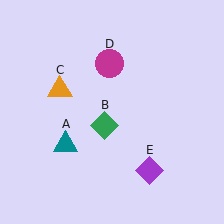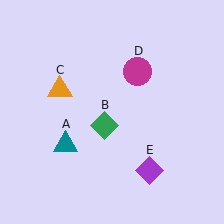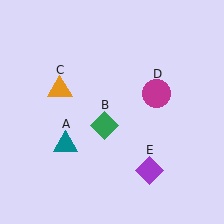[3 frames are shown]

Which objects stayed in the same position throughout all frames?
Teal triangle (object A) and green diamond (object B) and orange triangle (object C) and purple diamond (object E) remained stationary.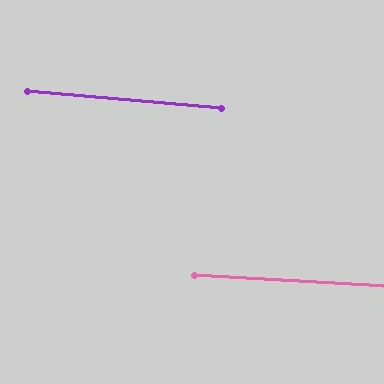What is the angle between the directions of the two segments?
Approximately 2 degrees.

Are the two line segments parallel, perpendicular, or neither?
Parallel — their directions differ by only 1.7°.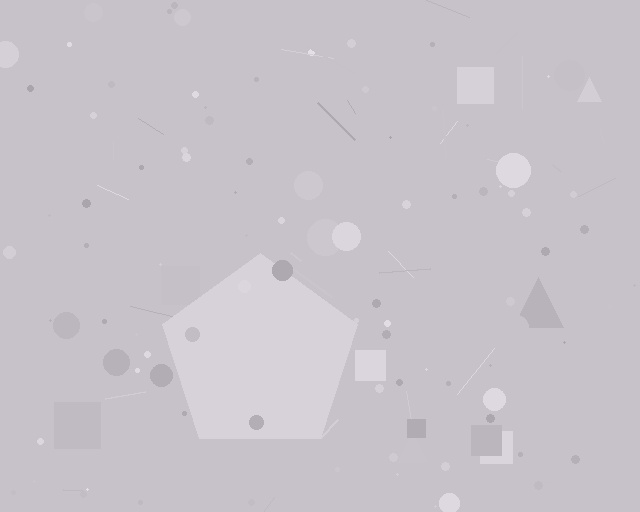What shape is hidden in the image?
A pentagon is hidden in the image.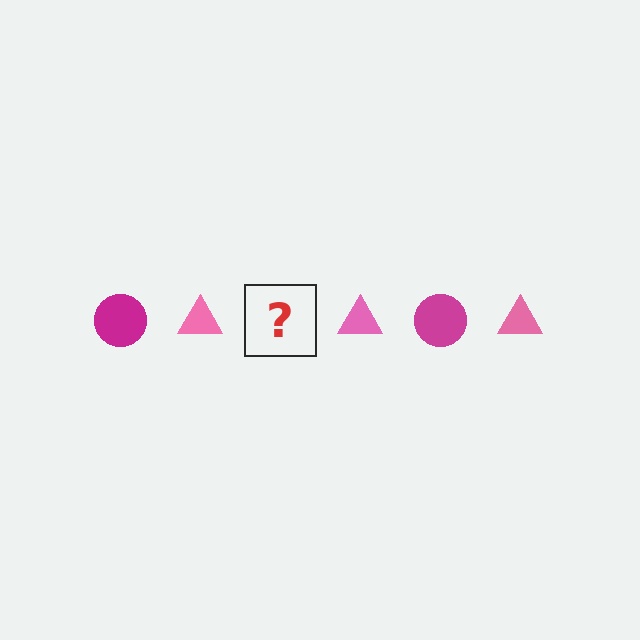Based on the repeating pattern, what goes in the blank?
The blank should be a magenta circle.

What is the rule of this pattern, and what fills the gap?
The rule is that the pattern alternates between magenta circle and pink triangle. The gap should be filled with a magenta circle.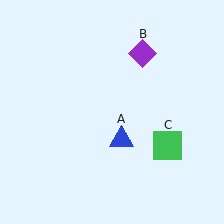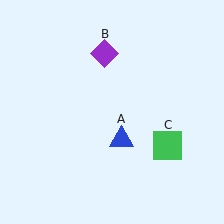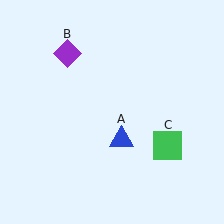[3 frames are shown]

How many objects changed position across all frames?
1 object changed position: purple diamond (object B).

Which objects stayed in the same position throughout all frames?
Blue triangle (object A) and green square (object C) remained stationary.